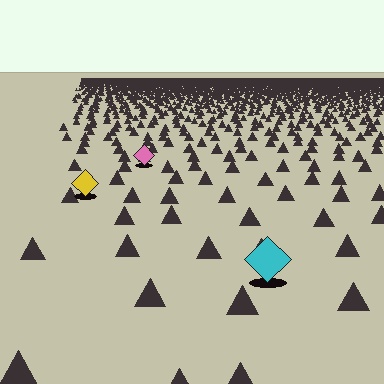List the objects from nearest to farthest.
From nearest to farthest: the cyan diamond, the yellow diamond, the pink diamond.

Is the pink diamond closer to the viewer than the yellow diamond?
No. The yellow diamond is closer — you can tell from the texture gradient: the ground texture is coarser near it.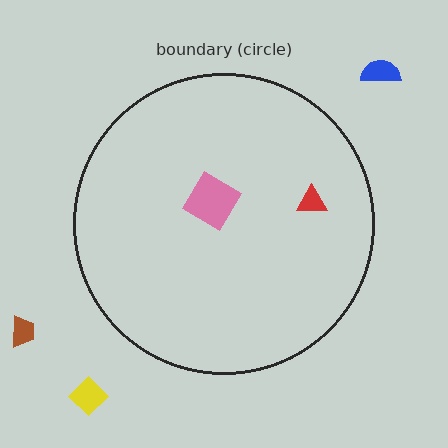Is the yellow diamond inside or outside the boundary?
Outside.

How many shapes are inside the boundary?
2 inside, 3 outside.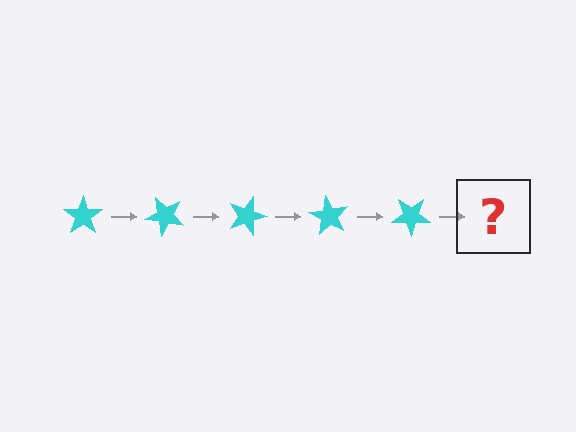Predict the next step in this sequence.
The next step is a cyan star rotated 225 degrees.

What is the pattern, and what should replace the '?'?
The pattern is that the star rotates 45 degrees each step. The '?' should be a cyan star rotated 225 degrees.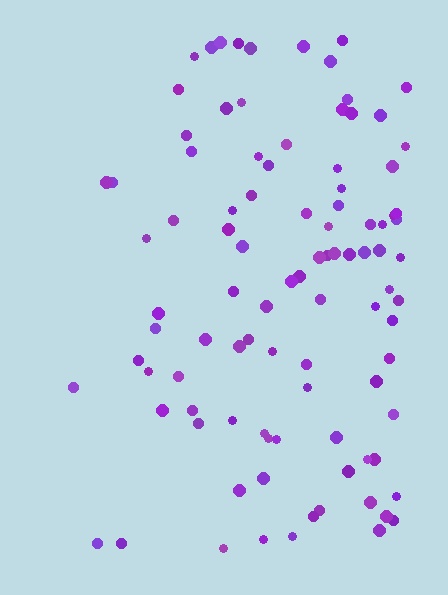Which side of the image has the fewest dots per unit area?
The left.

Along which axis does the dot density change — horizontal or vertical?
Horizontal.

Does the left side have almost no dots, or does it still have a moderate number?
Still a moderate number, just noticeably fewer than the right.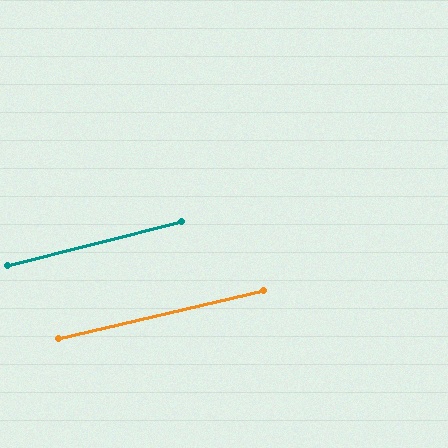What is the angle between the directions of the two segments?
Approximately 1 degree.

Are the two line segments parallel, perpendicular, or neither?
Parallel — their directions differ by only 1.3°.